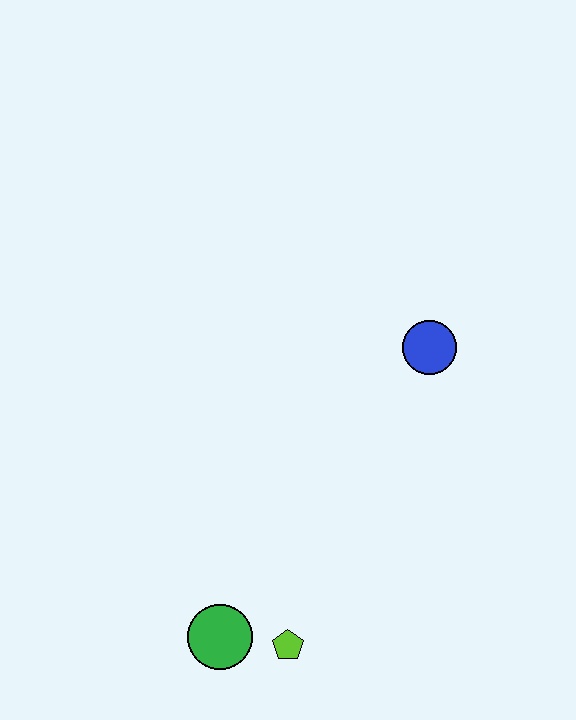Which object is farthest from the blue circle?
The green circle is farthest from the blue circle.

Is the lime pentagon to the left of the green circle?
No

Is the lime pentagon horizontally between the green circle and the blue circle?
Yes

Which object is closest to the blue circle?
The lime pentagon is closest to the blue circle.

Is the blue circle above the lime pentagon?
Yes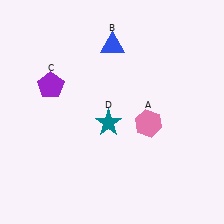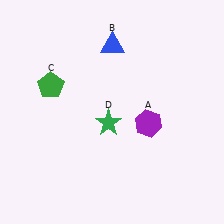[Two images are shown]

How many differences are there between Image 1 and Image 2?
There are 3 differences between the two images.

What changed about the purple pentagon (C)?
In Image 1, C is purple. In Image 2, it changed to green.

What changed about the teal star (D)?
In Image 1, D is teal. In Image 2, it changed to green.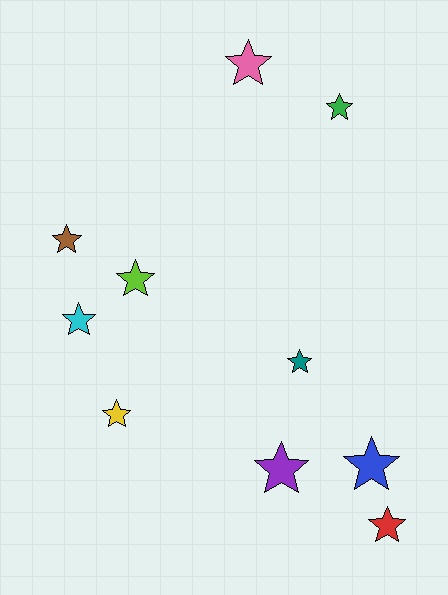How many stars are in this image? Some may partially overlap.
There are 10 stars.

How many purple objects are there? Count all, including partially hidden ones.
There is 1 purple object.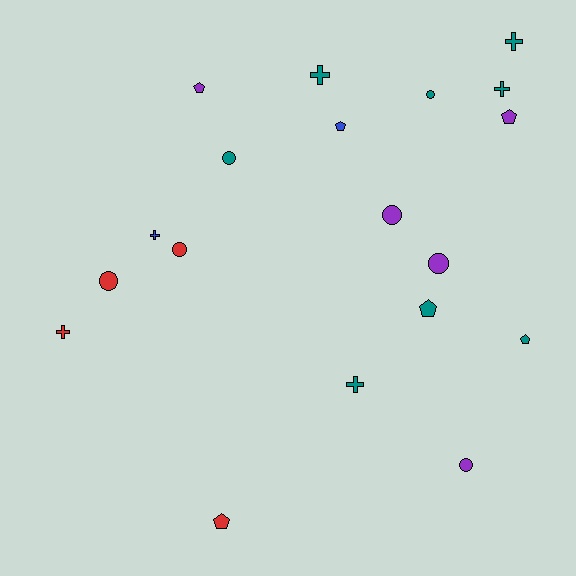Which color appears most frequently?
Teal, with 8 objects.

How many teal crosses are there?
There are 4 teal crosses.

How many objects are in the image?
There are 19 objects.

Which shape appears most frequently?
Circle, with 7 objects.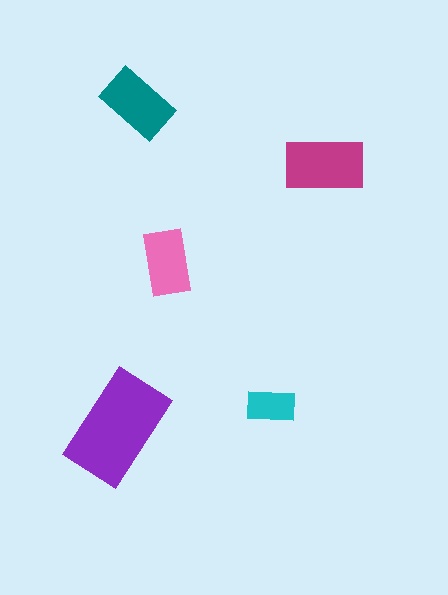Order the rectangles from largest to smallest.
the purple one, the magenta one, the teal one, the pink one, the cyan one.